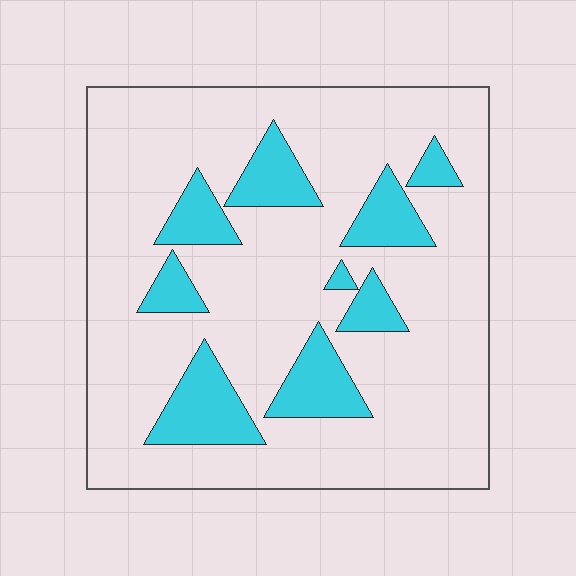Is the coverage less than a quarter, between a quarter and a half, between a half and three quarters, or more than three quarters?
Less than a quarter.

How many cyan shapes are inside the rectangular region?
9.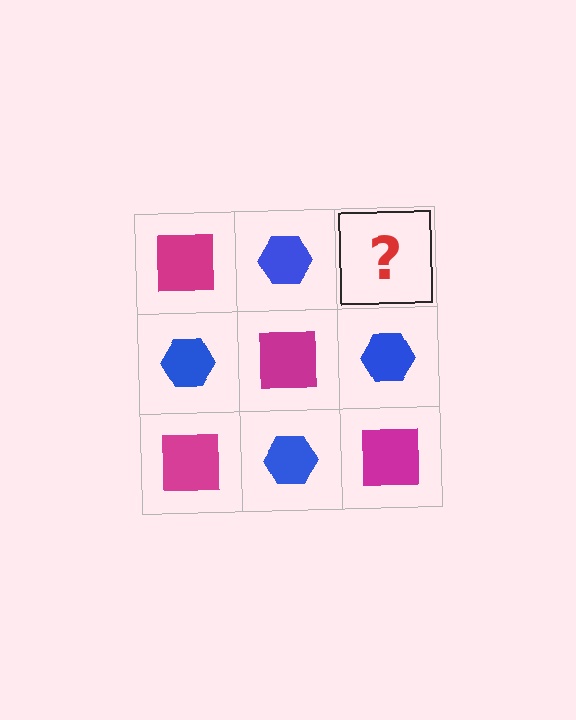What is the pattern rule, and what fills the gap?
The rule is that it alternates magenta square and blue hexagon in a checkerboard pattern. The gap should be filled with a magenta square.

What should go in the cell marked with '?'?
The missing cell should contain a magenta square.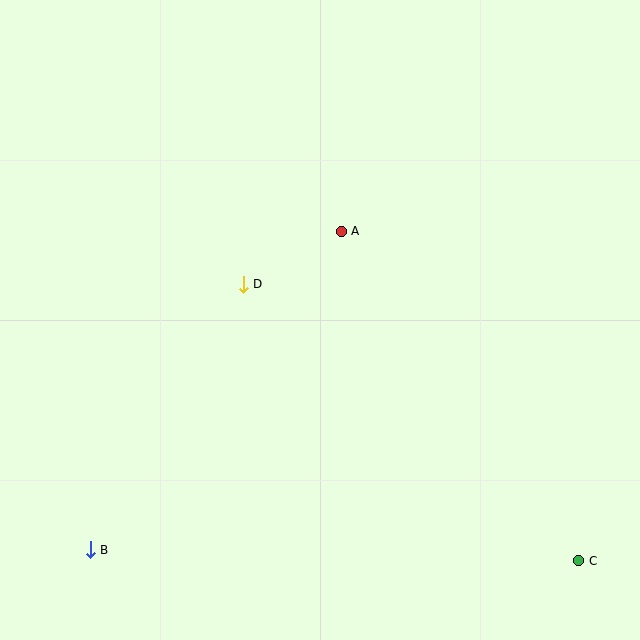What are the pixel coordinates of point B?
Point B is at (90, 550).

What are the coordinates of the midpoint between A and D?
The midpoint between A and D is at (292, 258).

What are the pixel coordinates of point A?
Point A is at (341, 231).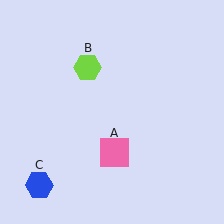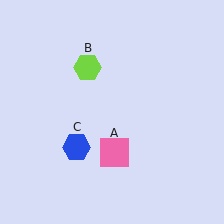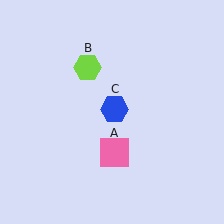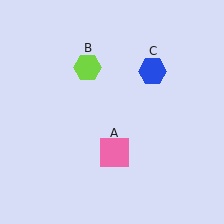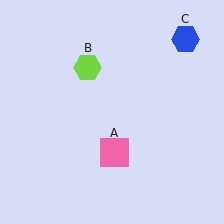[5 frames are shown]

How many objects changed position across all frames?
1 object changed position: blue hexagon (object C).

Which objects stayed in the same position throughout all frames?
Pink square (object A) and lime hexagon (object B) remained stationary.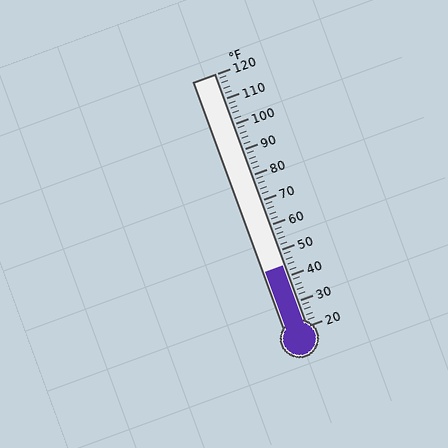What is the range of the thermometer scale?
The thermometer scale ranges from 20°F to 120°F.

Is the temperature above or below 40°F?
The temperature is above 40°F.